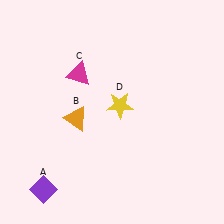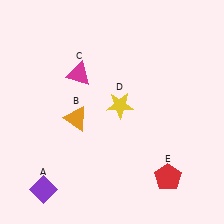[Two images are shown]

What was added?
A red pentagon (E) was added in Image 2.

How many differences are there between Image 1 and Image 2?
There is 1 difference between the two images.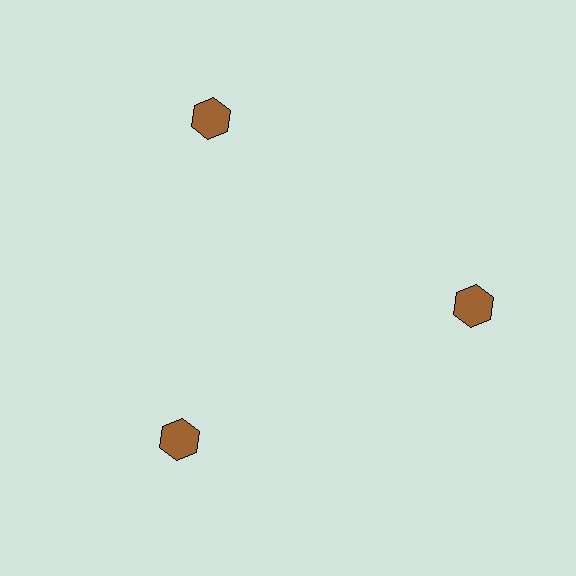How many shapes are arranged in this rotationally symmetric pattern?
There are 3 shapes, arranged in 3 groups of 1.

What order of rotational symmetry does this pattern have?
This pattern has 3-fold rotational symmetry.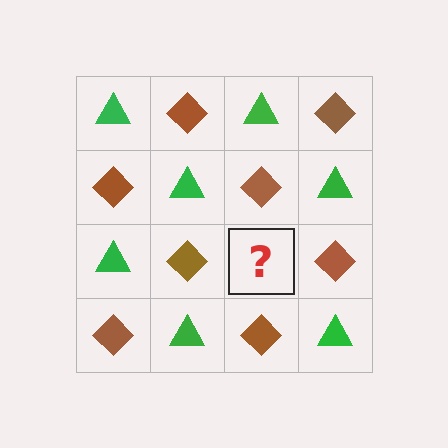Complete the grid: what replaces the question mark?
The question mark should be replaced with a green triangle.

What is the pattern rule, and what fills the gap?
The rule is that it alternates green triangle and brown diamond in a checkerboard pattern. The gap should be filled with a green triangle.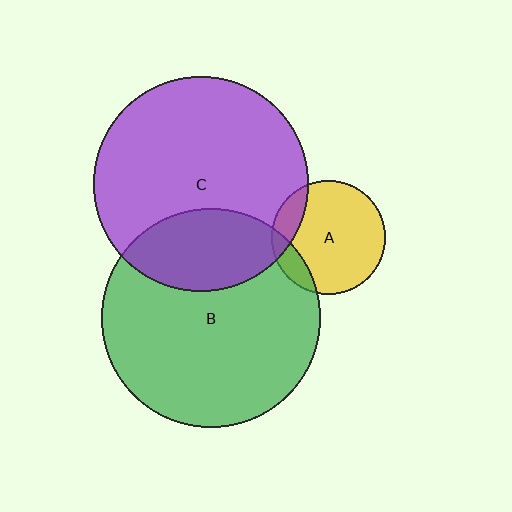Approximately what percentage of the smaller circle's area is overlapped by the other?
Approximately 15%.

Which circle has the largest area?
Circle B (green).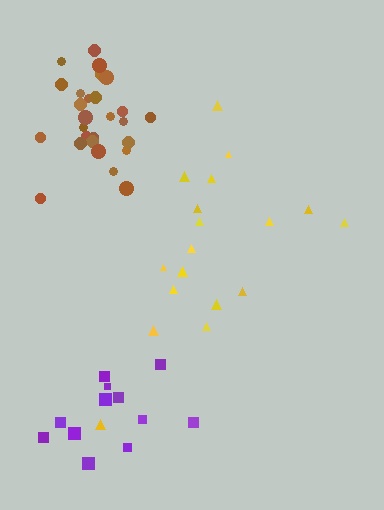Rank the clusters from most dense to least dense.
brown, purple, yellow.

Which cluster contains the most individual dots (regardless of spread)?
Brown (28).